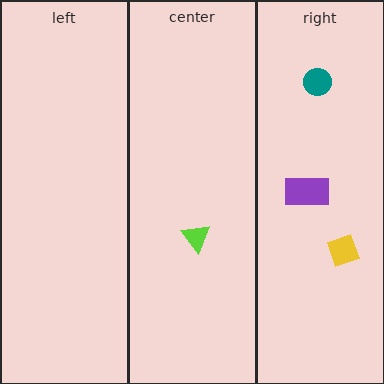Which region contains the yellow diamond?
The right region.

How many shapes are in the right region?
3.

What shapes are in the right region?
The yellow diamond, the purple rectangle, the teal circle.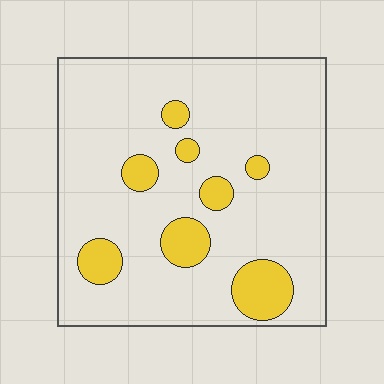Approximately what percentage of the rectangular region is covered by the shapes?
Approximately 15%.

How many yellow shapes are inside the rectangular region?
8.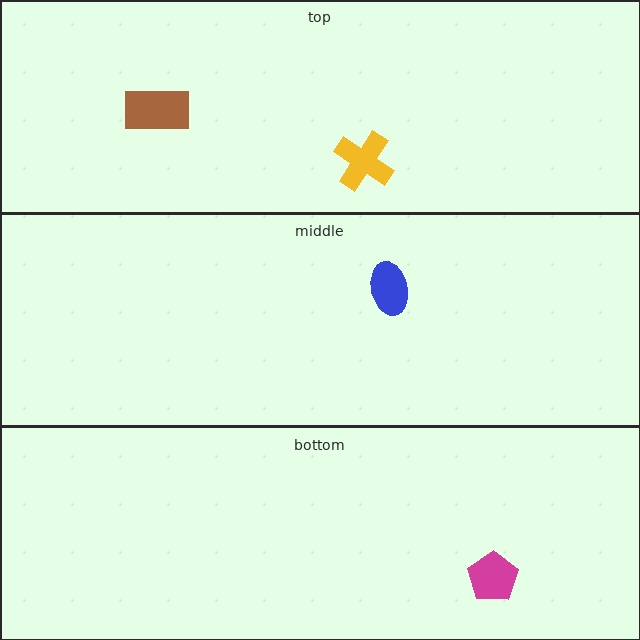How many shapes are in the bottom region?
1.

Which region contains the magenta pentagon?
The bottom region.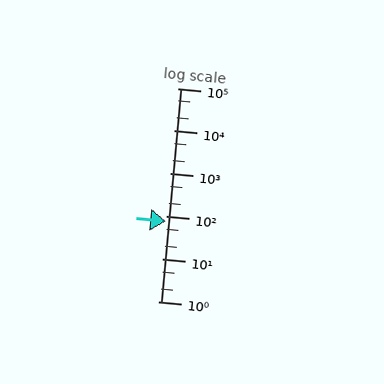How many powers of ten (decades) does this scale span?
The scale spans 5 decades, from 1 to 100000.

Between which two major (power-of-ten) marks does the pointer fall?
The pointer is between 10 and 100.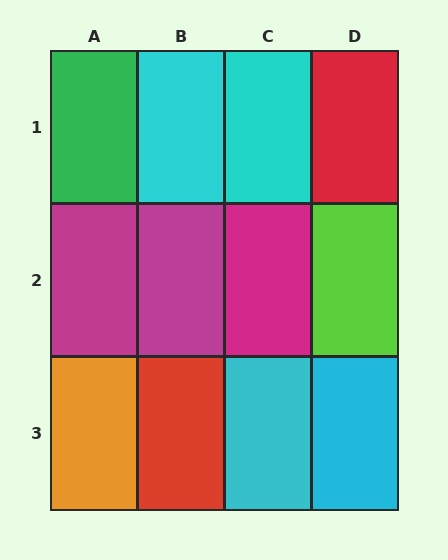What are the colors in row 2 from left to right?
Magenta, magenta, magenta, lime.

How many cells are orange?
1 cell is orange.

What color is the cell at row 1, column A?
Green.